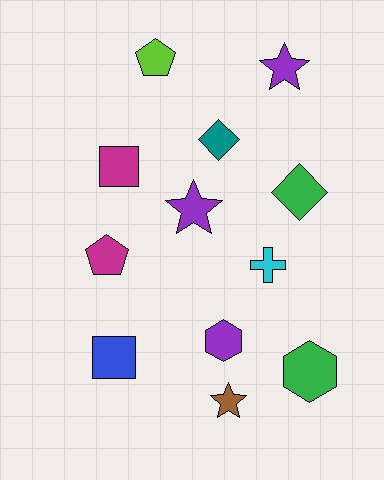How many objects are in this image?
There are 12 objects.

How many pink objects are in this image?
There are no pink objects.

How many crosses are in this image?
There is 1 cross.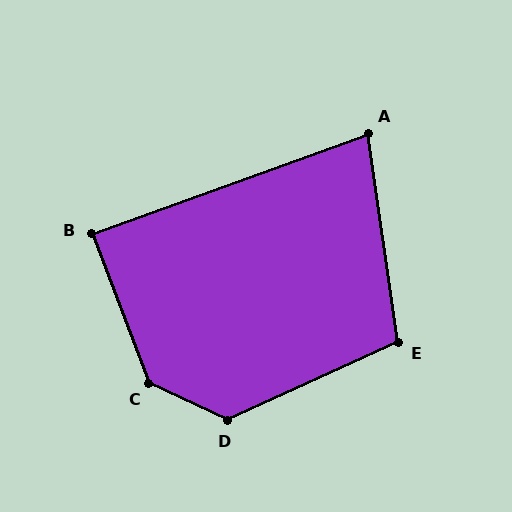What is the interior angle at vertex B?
Approximately 89 degrees (approximately right).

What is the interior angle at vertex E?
Approximately 106 degrees (obtuse).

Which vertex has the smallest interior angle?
A, at approximately 78 degrees.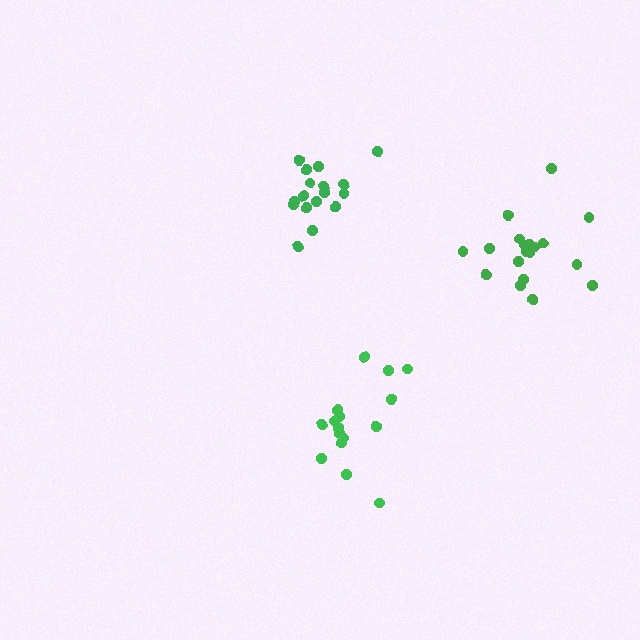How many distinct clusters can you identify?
There are 3 distinct clusters.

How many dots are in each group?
Group 1: 16 dots, Group 2: 17 dots, Group 3: 19 dots (52 total).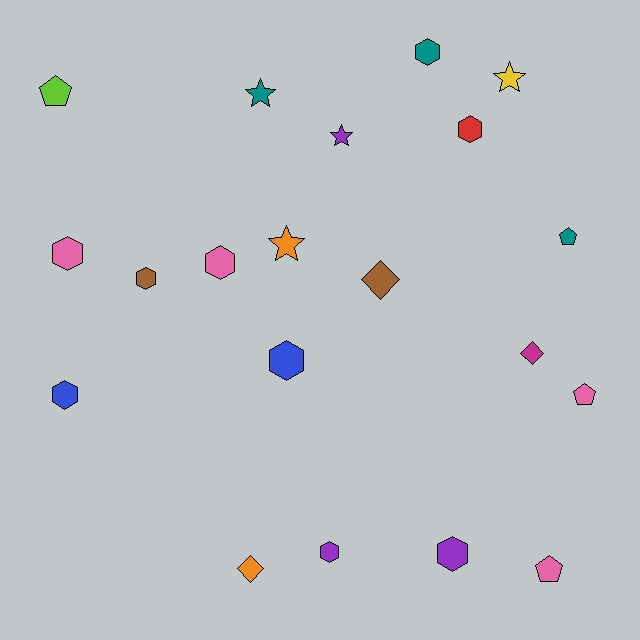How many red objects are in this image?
There is 1 red object.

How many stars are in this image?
There are 4 stars.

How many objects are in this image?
There are 20 objects.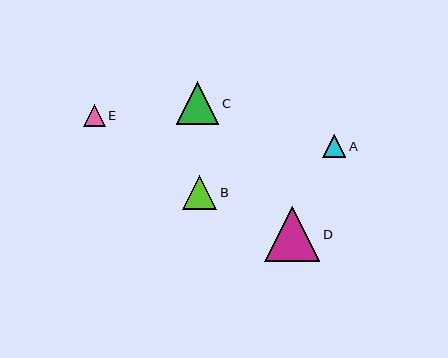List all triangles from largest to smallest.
From largest to smallest: D, C, B, A, E.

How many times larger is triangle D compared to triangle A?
Triangle D is approximately 2.4 times the size of triangle A.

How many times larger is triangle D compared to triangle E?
Triangle D is approximately 2.5 times the size of triangle E.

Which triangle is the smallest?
Triangle E is the smallest with a size of approximately 22 pixels.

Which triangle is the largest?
Triangle D is the largest with a size of approximately 55 pixels.